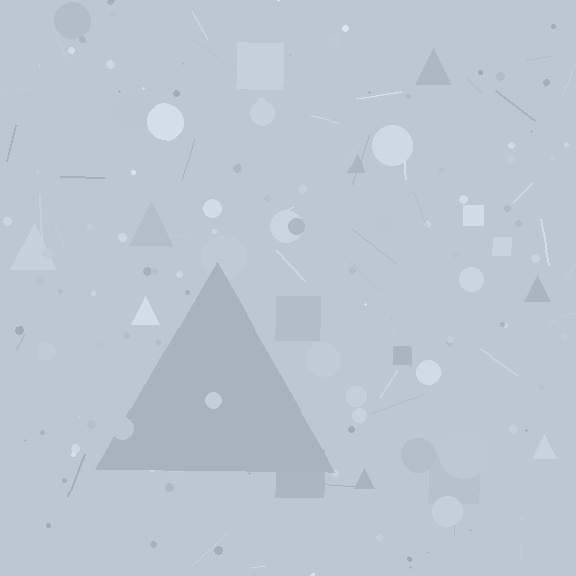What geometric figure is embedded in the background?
A triangle is embedded in the background.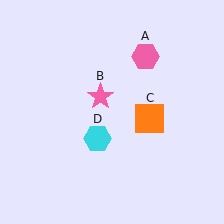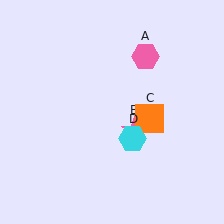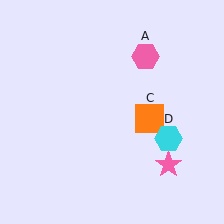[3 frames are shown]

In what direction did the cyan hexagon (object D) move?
The cyan hexagon (object D) moved right.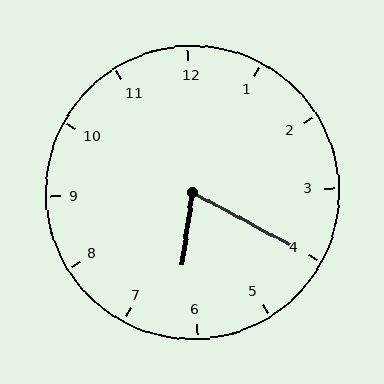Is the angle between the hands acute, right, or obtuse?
It is acute.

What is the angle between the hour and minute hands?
Approximately 70 degrees.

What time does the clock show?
6:20.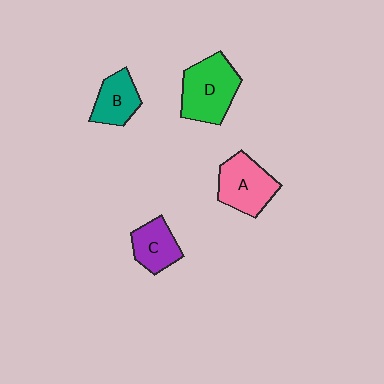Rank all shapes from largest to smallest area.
From largest to smallest: D (green), A (pink), B (teal), C (purple).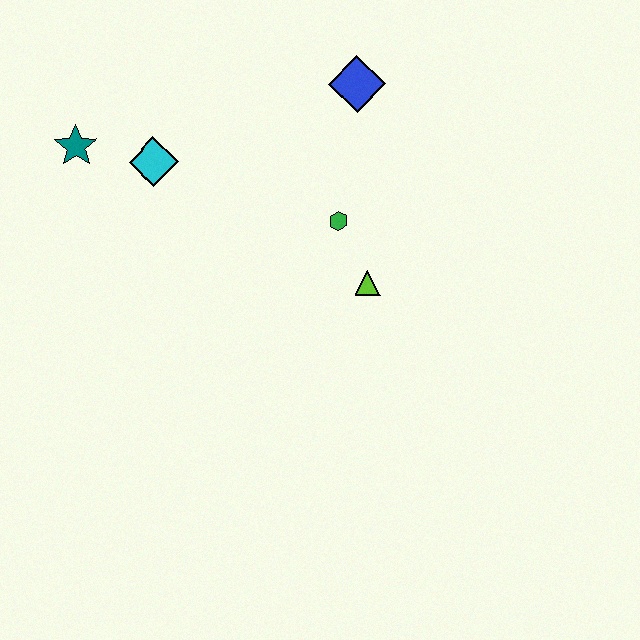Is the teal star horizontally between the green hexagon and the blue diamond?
No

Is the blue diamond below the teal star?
No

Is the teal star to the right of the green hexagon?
No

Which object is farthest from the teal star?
The lime triangle is farthest from the teal star.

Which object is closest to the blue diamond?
The green hexagon is closest to the blue diamond.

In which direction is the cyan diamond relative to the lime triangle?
The cyan diamond is to the left of the lime triangle.